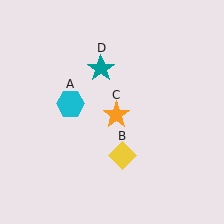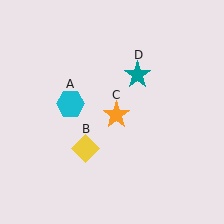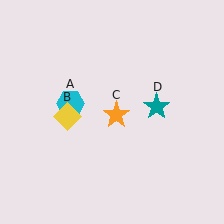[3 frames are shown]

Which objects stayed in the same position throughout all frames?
Cyan hexagon (object A) and orange star (object C) remained stationary.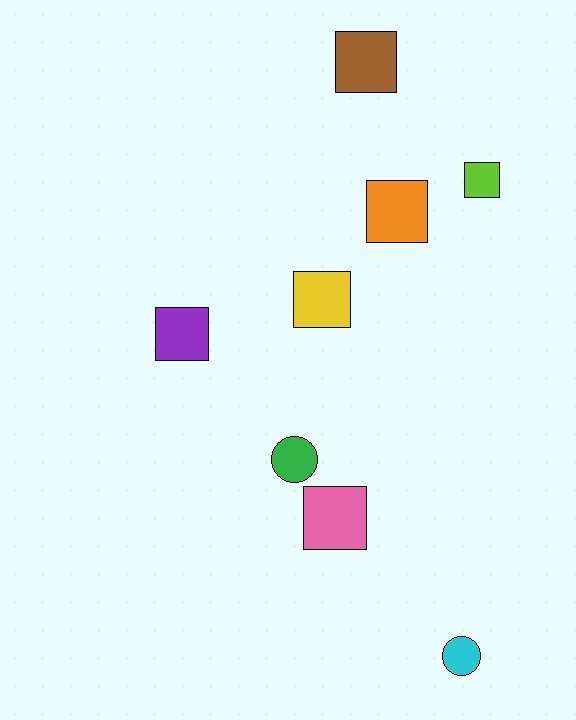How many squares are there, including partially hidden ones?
There are 6 squares.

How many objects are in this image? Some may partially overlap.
There are 8 objects.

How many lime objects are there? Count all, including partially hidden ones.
There is 1 lime object.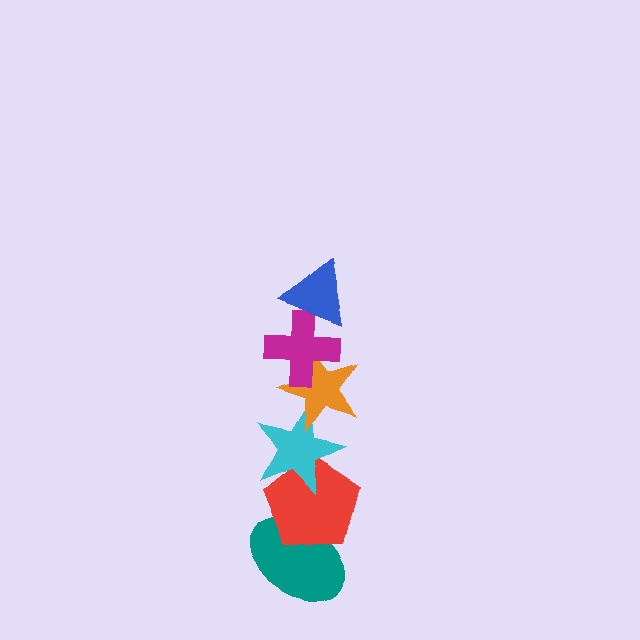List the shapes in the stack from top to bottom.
From top to bottom: the blue triangle, the magenta cross, the orange star, the cyan star, the red pentagon, the teal ellipse.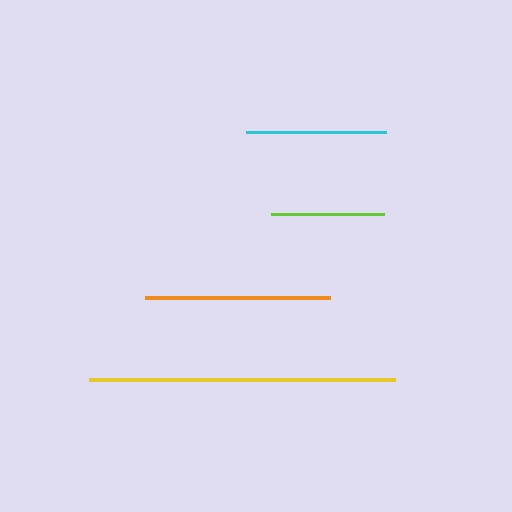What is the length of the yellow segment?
The yellow segment is approximately 306 pixels long.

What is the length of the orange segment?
The orange segment is approximately 185 pixels long.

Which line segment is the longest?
The yellow line is the longest at approximately 306 pixels.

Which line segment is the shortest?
The lime line is the shortest at approximately 113 pixels.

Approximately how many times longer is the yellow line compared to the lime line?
The yellow line is approximately 2.7 times the length of the lime line.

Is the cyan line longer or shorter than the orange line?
The orange line is longer than the cyan line.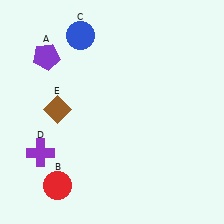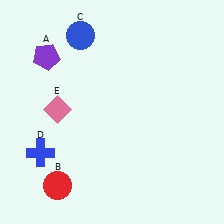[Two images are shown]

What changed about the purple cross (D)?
In Image 1, D is purple. In Image 2, it changed to blue.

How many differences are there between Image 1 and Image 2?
There are 2 differences between the two images.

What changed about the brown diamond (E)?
In Image 1, E is brown. In Image 2, it changed to pink.